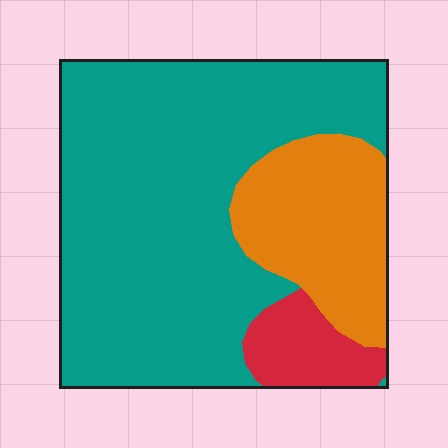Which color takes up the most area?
Teal, at roughly 70%.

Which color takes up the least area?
Red, at roughly 10%.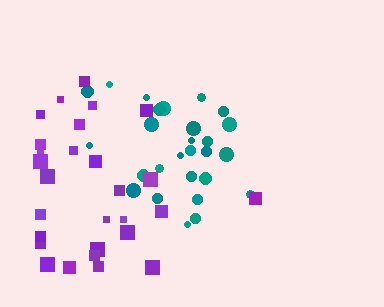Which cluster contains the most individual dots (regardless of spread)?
Purple (28).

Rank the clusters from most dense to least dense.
teal, purple.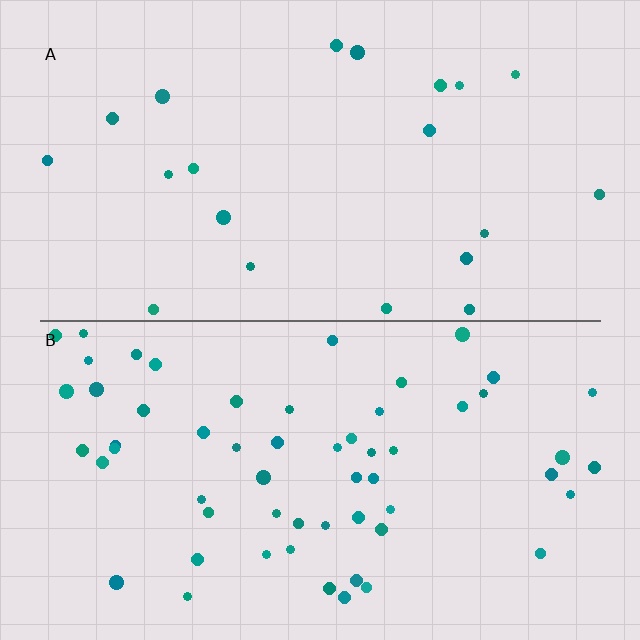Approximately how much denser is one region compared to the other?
Approximately 2.9× — region B over region A.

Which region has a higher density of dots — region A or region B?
B (the bottom).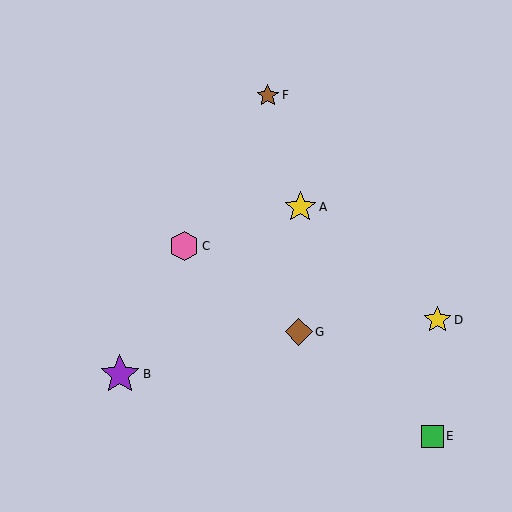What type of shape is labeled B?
Shape B is a purple star.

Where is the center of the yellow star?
The center of the yellow star is at (437, 320).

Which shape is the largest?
The purple star (labeled B) is the largest.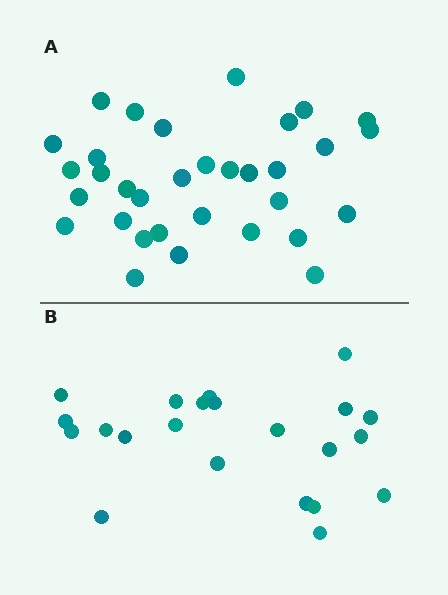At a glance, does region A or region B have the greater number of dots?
Region A (the top region) has more dots.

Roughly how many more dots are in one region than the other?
Region A has roughly 12 or so more dots than region B.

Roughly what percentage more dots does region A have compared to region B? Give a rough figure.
About 50% more.